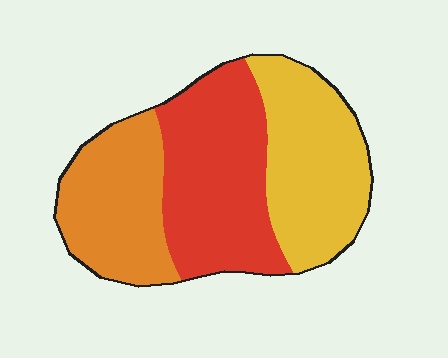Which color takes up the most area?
Red, at roughly 40%.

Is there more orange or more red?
Red.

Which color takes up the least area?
Orange, at roughly 30%.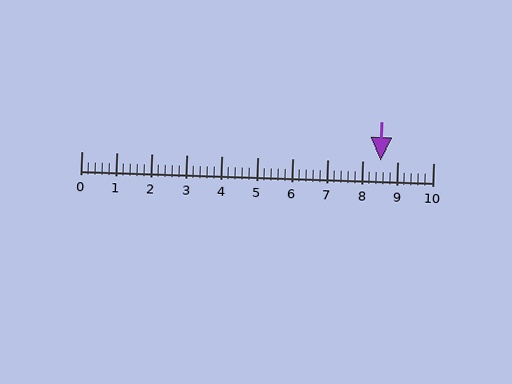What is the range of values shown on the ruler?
The ruler shows values from 0 to 10.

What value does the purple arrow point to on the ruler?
The purple arrow points to approximately 8.5.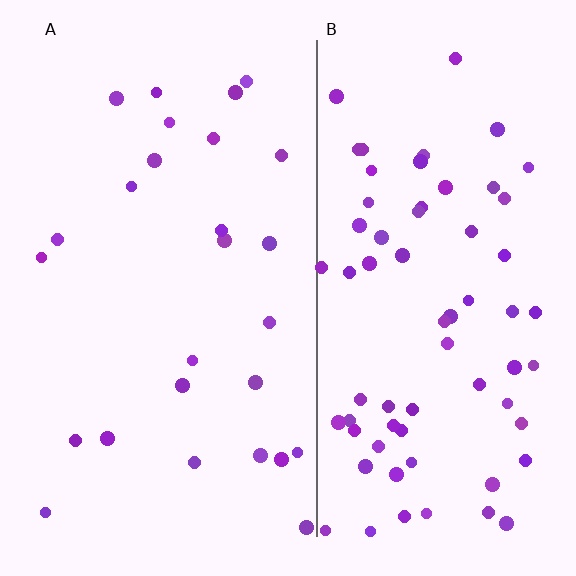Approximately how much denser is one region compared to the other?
Approximately 2.6× — region B over region A.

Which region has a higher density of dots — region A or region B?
B (the right).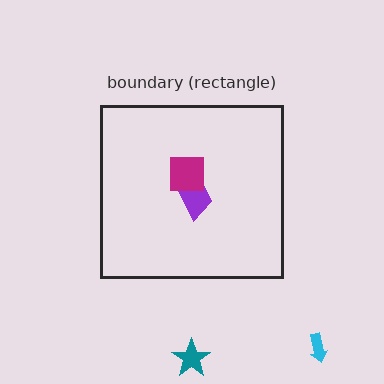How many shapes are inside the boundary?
2 inside, 2 outside.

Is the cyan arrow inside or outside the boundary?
Outside.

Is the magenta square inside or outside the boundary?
Inside.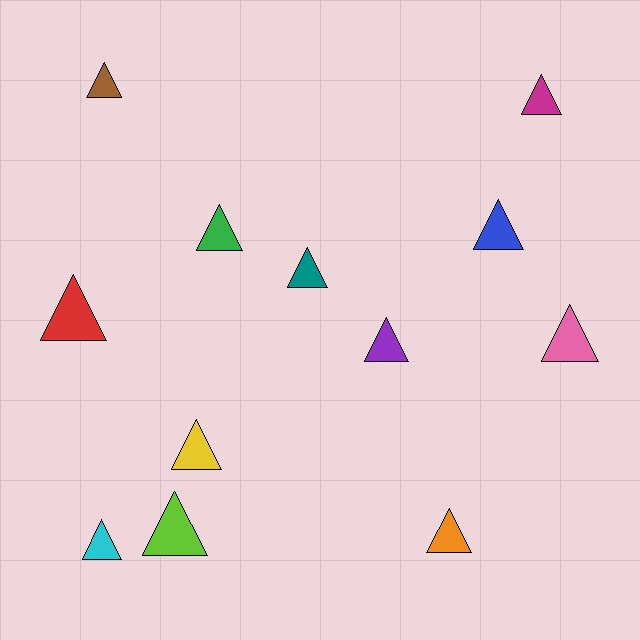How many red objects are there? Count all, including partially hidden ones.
There is 1 red object.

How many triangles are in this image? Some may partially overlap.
There are 12 triangles.